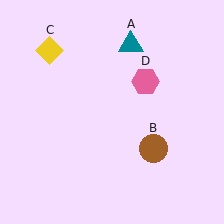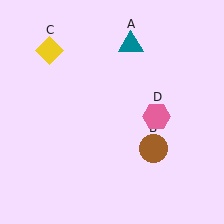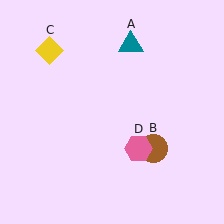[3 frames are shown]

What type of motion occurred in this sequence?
The pink hexagon (object D) rotated clockwise around the center of the scene.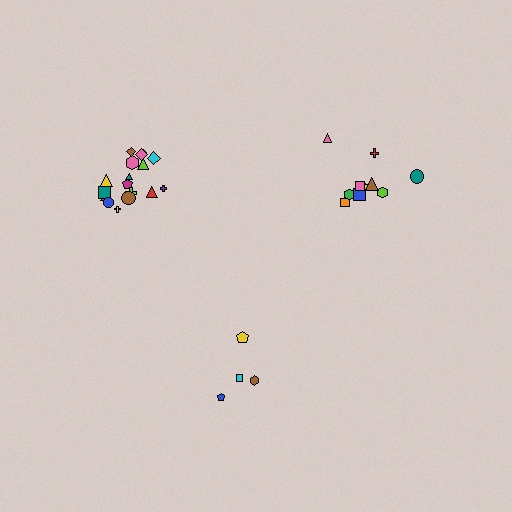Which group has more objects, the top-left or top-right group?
The top-left group.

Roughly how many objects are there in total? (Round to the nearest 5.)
Roughly 30 objects in total.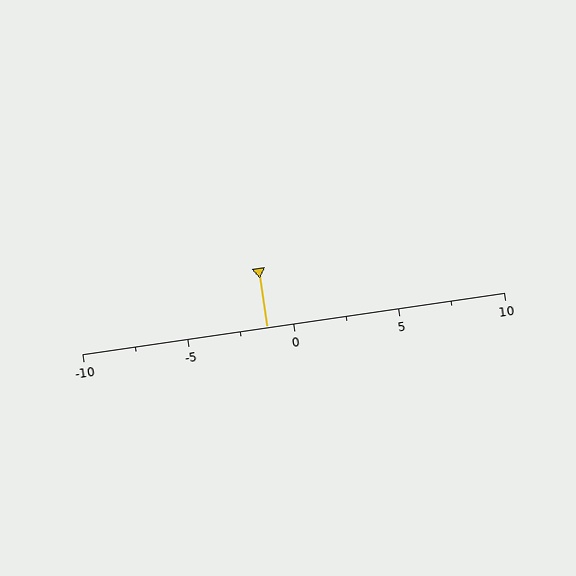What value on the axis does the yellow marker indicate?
The marker indicates approximately -1.2.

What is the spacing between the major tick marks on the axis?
The major ticks are spaced 5 apart.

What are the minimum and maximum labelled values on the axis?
The axis runs from -10 to 10.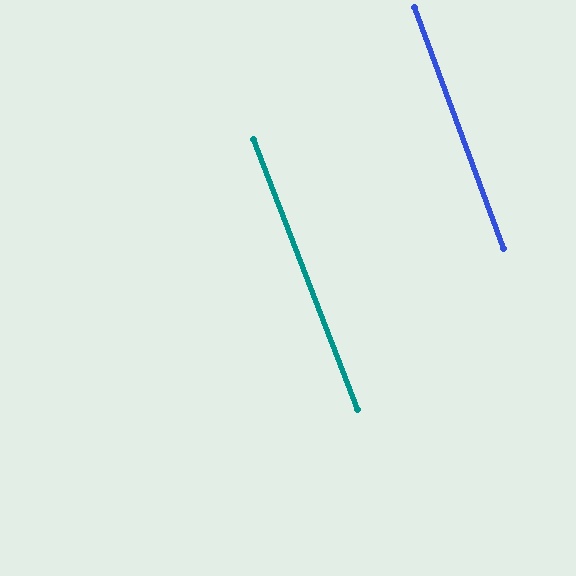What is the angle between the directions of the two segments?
Approximately 1 degree.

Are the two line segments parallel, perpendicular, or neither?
Parallel — their directions differ by only 0.8°.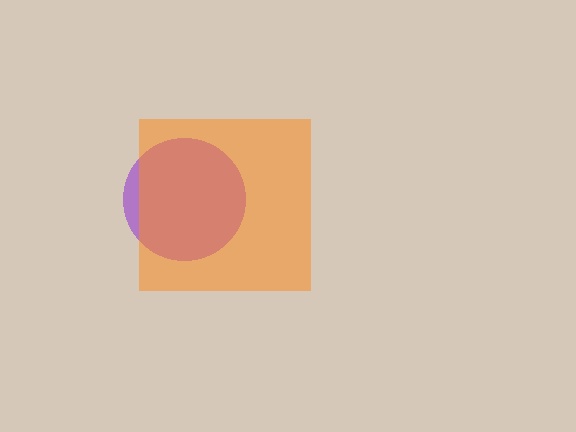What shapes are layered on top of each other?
The layered shapes are: a purple circle, an orange square.